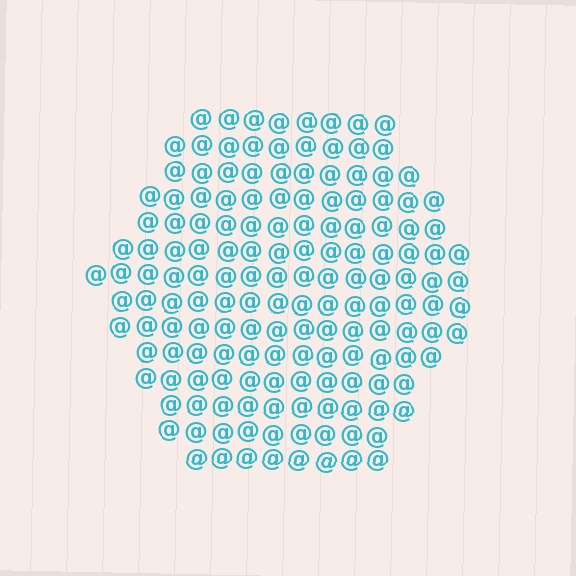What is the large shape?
The large shape is a hexagon.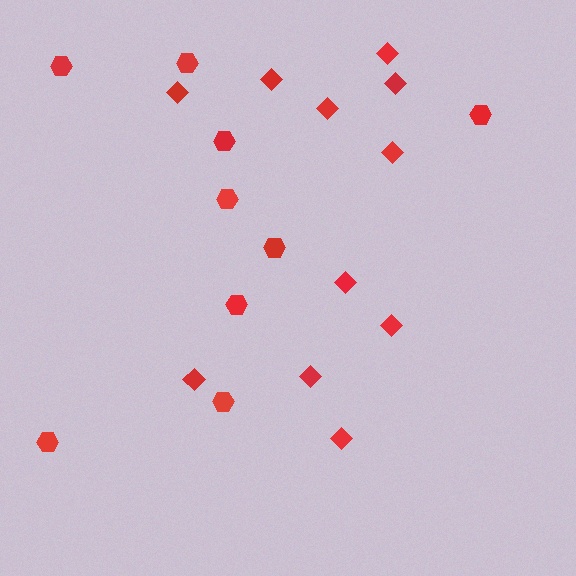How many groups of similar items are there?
There are 2 groups: one group of diamonds (11) and one group of hexagons (9).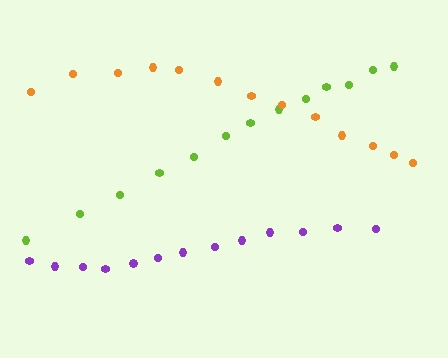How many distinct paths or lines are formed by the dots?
There are 3 distinct paths.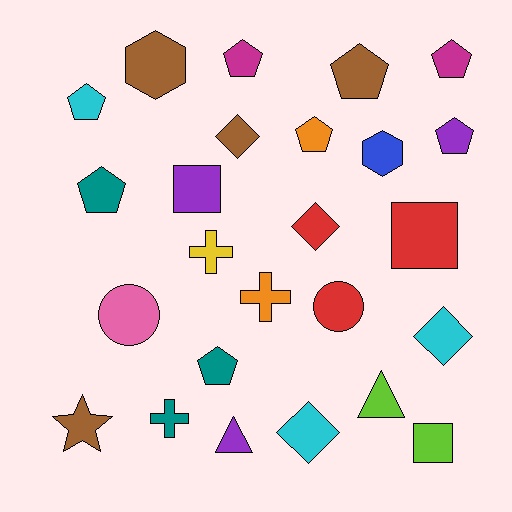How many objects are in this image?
There are 25 objects.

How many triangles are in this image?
There are 2 triangles.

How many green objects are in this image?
There are no green objects.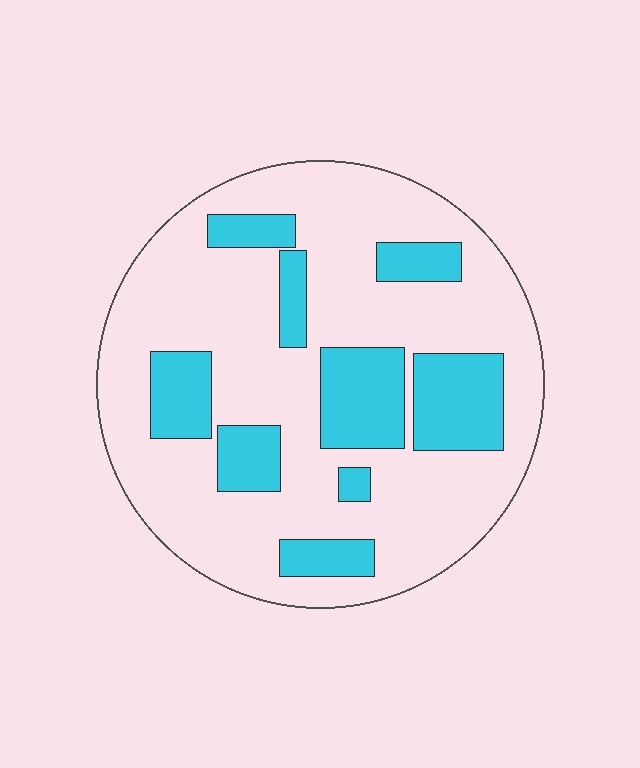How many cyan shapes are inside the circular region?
9.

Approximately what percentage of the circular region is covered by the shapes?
Approximately 25%.